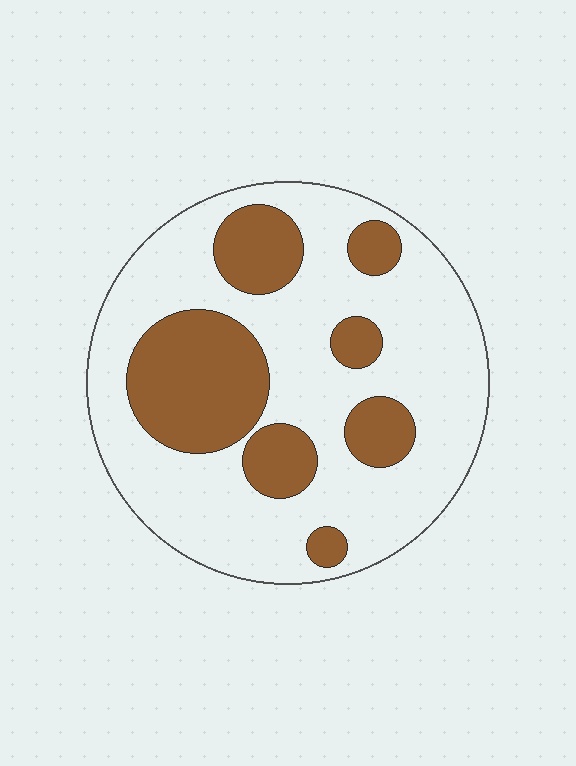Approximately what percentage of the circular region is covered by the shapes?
Approximately 30%.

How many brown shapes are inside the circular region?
7.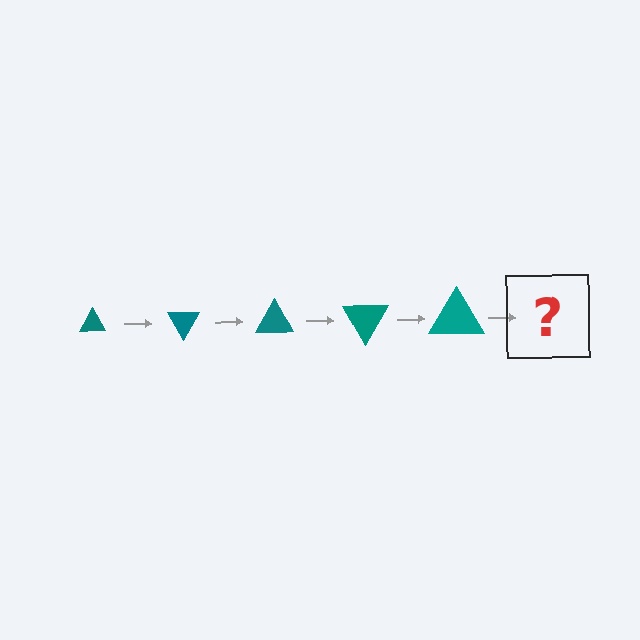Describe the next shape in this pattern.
It should be a triangle, larger than the previous one and rotated 300 degrees from the start.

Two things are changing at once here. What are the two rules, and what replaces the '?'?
The two rules are that the triangle grows larger each step and it rotates 60 degrees each step. The '?' should be a triangle, larger than the previous one and rotated 300 degrees from the start.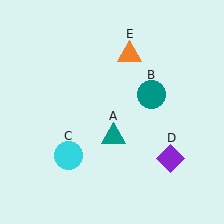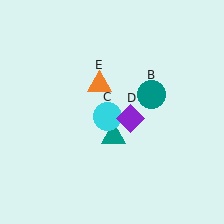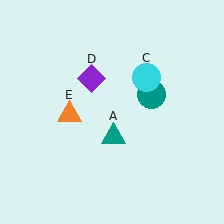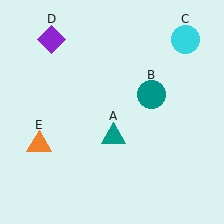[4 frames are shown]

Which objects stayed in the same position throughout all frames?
Teal triangle (object A) and teal circle (object B) remained stationary.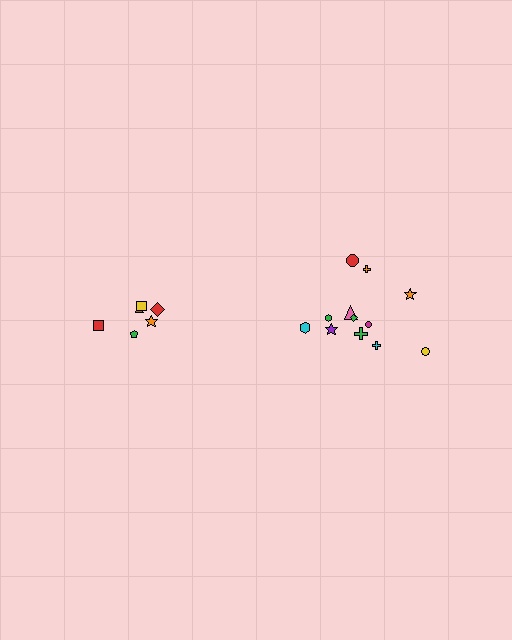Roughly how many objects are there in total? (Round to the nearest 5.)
Roughly 20 objects in total.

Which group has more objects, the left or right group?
The right group.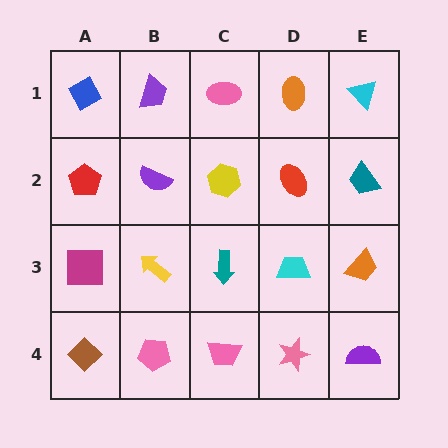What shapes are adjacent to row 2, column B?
A purple trapezoid (row 1, column B), a yellow arrow (row 3, column B), a red pentagon (row 2, column A), a yellow hexagon (row 2, column C).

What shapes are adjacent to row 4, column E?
An orange trapezoid (row 3, column E), a pink star (row 4, column D).